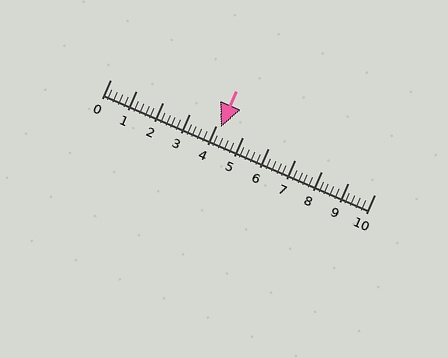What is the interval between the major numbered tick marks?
The major tick marks are spaced 1 units apart.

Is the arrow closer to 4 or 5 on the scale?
The arrow is closer to 4.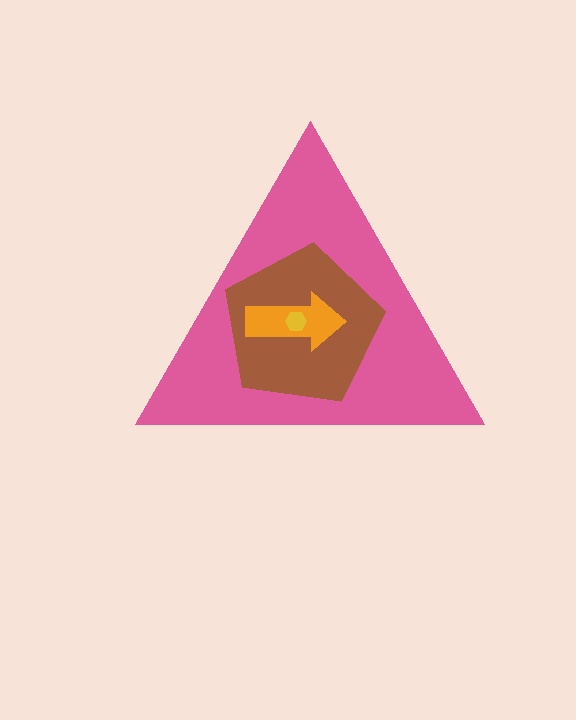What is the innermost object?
The yellow hexagon.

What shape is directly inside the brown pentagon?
The orange arrow.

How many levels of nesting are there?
4.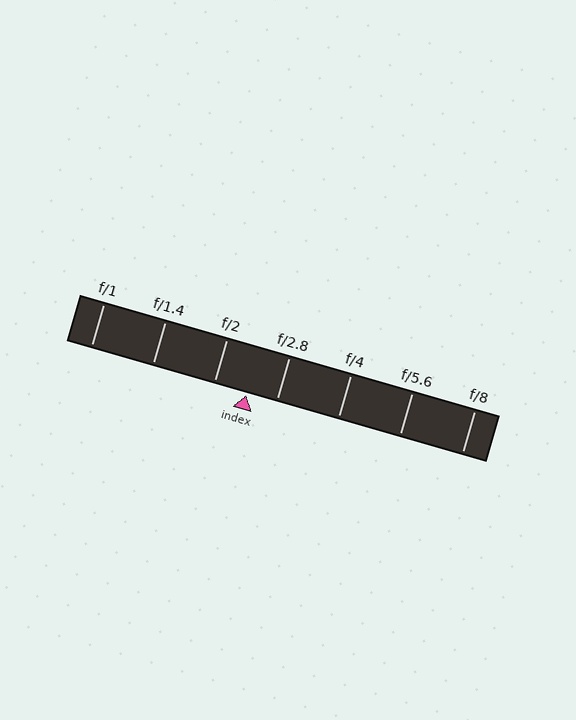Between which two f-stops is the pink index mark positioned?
The index mark is between f/2 and f/2.8.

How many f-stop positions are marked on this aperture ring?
There are 7 f-stop positions marked.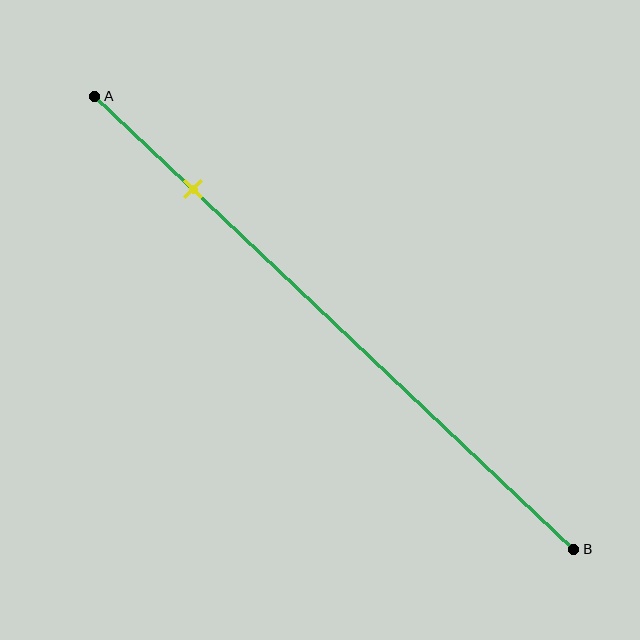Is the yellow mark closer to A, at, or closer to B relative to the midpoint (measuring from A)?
The yellow mark is closer to point A than the midpoint of segment AB.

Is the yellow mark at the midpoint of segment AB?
No, the mark is at about 20% from A, not at the 50% midpoint.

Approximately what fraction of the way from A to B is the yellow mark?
The yellow mark is approximately 20% of the way from A to B.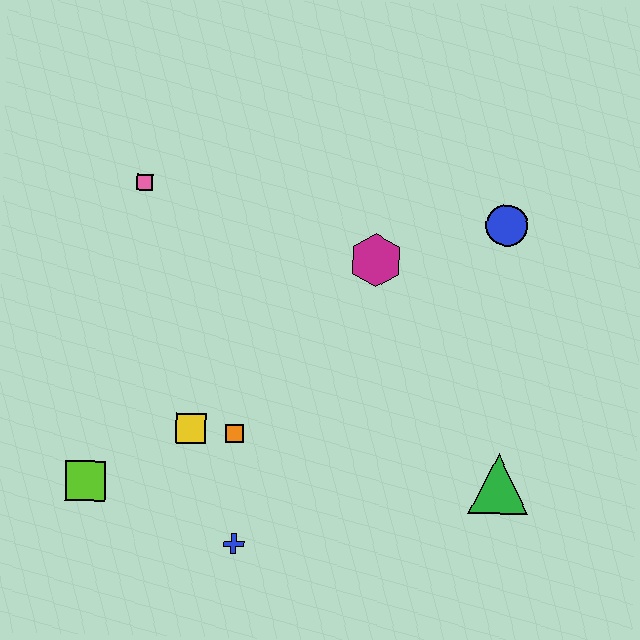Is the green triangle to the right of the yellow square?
Yes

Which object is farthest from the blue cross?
The blue circle is farthest from the blue cross.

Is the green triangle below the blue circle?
Yes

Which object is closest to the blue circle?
The magenta hexagon is closest to the blue circle.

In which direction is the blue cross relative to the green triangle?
The blue cross is to the left of the green triangle.